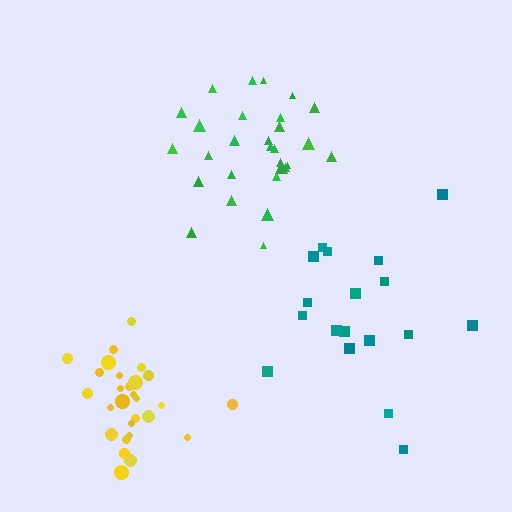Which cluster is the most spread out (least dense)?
Teal.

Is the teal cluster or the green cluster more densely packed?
Green.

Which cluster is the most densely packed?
Yellow.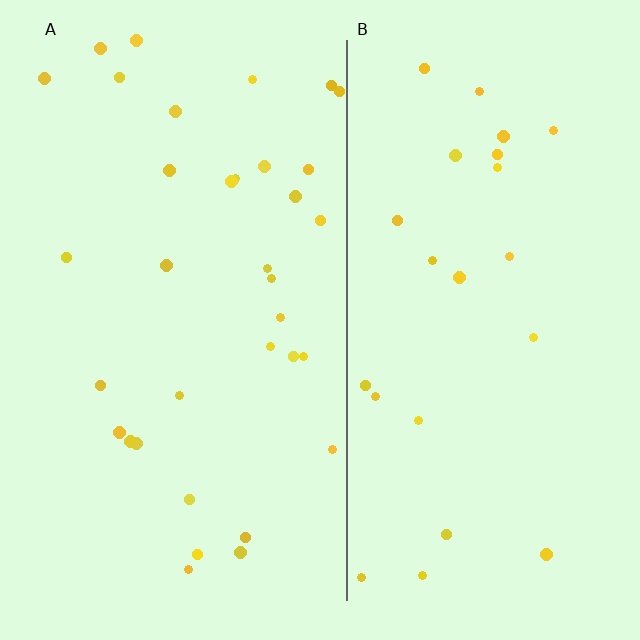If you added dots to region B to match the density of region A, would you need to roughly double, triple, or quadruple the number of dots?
Approximately double.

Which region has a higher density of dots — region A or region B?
A (the left).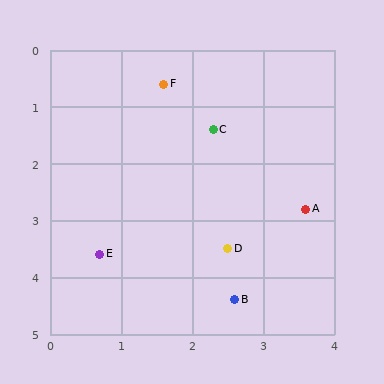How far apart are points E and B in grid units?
Points E and B are about 2.1 grid units apart.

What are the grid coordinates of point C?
Point C is at approximately (2.3, 1.4).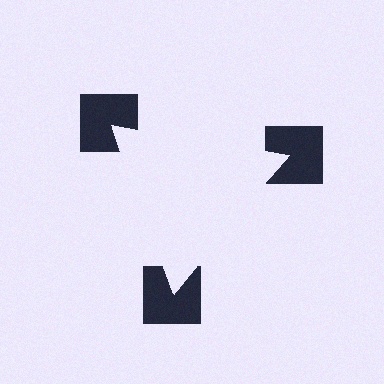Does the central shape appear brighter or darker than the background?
It typically appears slightly brighter than the background, even though no actual brightness change is drawn.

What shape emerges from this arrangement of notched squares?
An illusory triangle — its edges are inferred from the aligned wedge cuts in the notched squares, not physically drawn.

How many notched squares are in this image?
There are 3 — one at each vertex of the illusory triangle.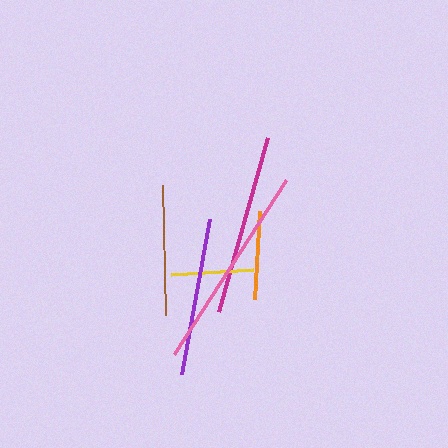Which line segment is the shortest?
The yellow line is the shortest at approximately 82 pixels.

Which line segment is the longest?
The pink line is the longest at approximately 207 pixels.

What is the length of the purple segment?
The purple segment is approximately 157 pixels long.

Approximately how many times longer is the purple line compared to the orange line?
The purple line is approximately 1.8 times the length of the orange line.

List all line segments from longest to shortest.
From longest to shortest: pink, magenta, purple, brown, orange, yellow.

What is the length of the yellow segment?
The yellow segment is approximately 82 pixels long.